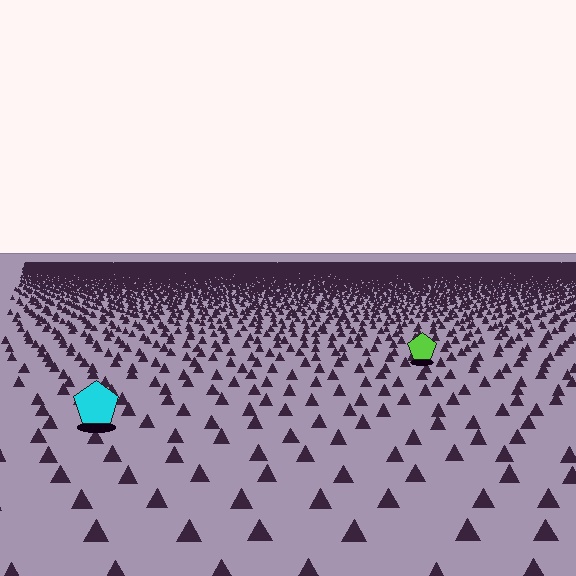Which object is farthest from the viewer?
The lime pentagon is farthest from the viewer. It appears smaller and the ground texture around it is denser.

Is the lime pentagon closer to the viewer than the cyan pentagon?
No. The cyan pentagon is closer — you can tell from the texture gradient: the ground texture is coarser near it.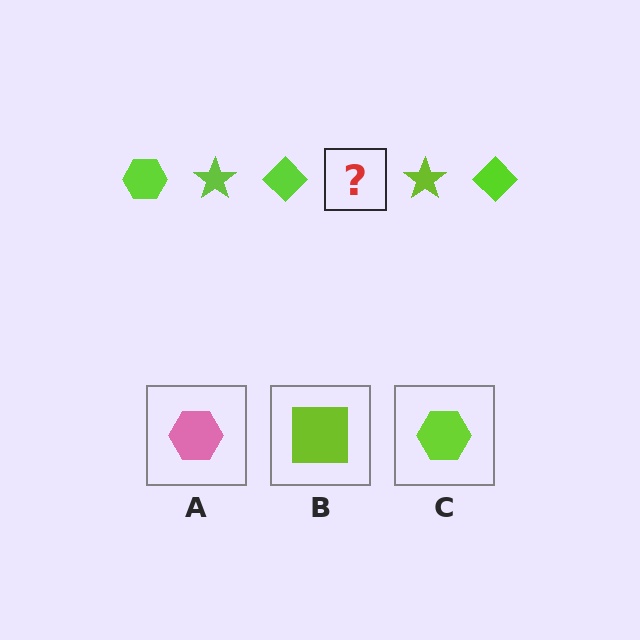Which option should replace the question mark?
Option C.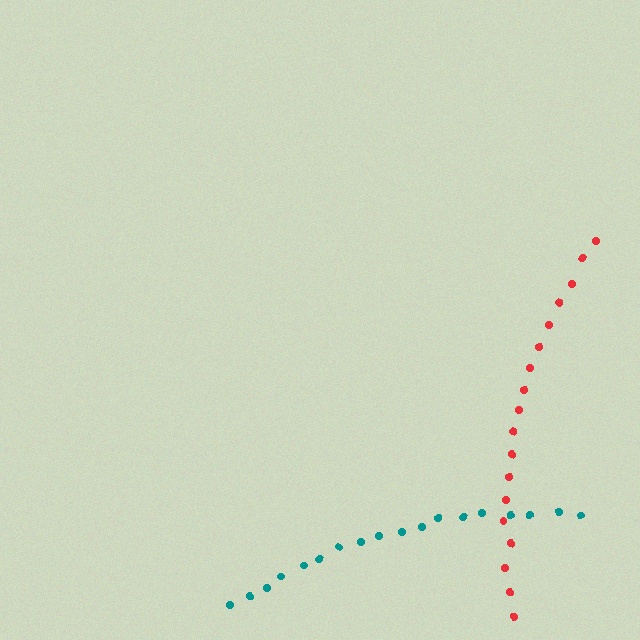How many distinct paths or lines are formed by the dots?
There are 2 distinct paths.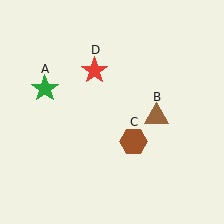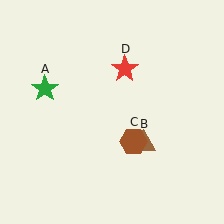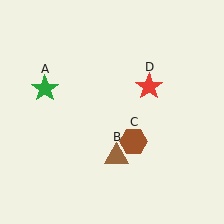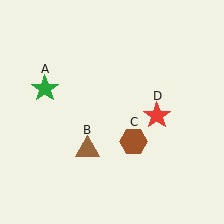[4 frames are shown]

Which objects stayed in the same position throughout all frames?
Green star (object A) and brown hexagon (object C) remained stationary.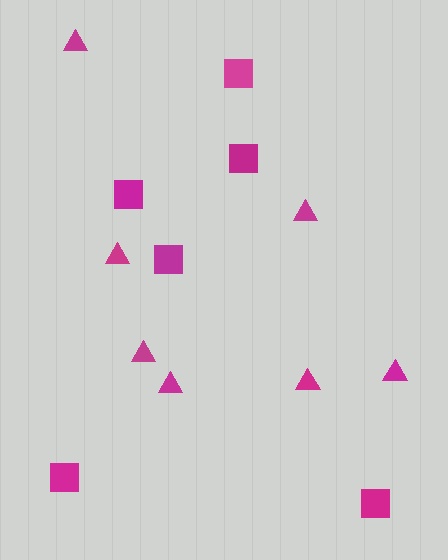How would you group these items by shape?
There are 2 groups: one group of squares (6) and one group of triangles (7).